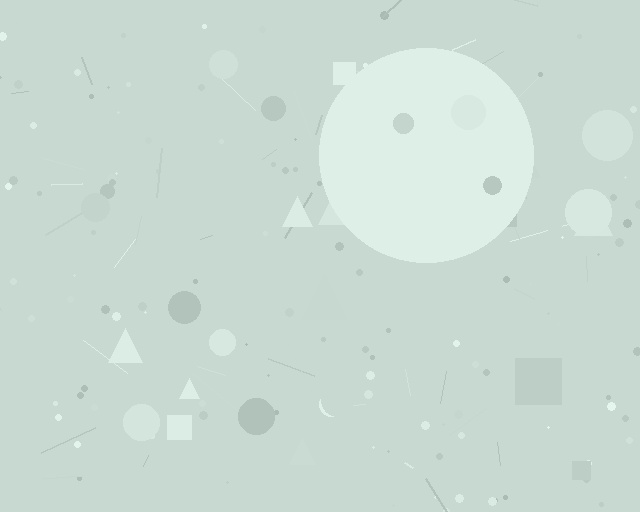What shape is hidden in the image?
A circle is hidden in the image.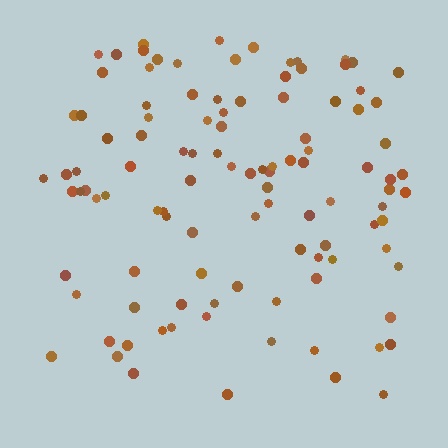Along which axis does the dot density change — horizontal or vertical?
Vertical.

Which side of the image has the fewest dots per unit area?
The bottom.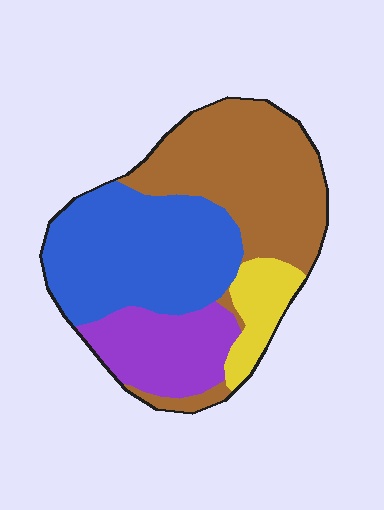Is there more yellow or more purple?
Purple.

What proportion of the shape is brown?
Brown covers around 35% of the shape.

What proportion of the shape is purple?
Purple covers 18% of the shape.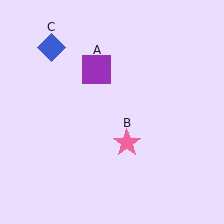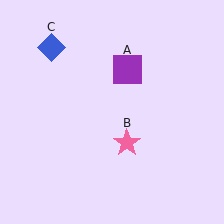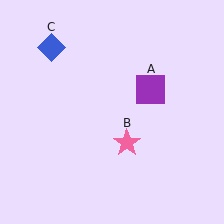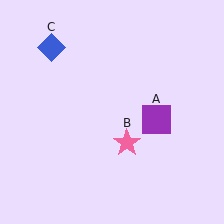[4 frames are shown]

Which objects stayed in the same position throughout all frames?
Pink star (object B) and blue diamond (object C) remained stationary.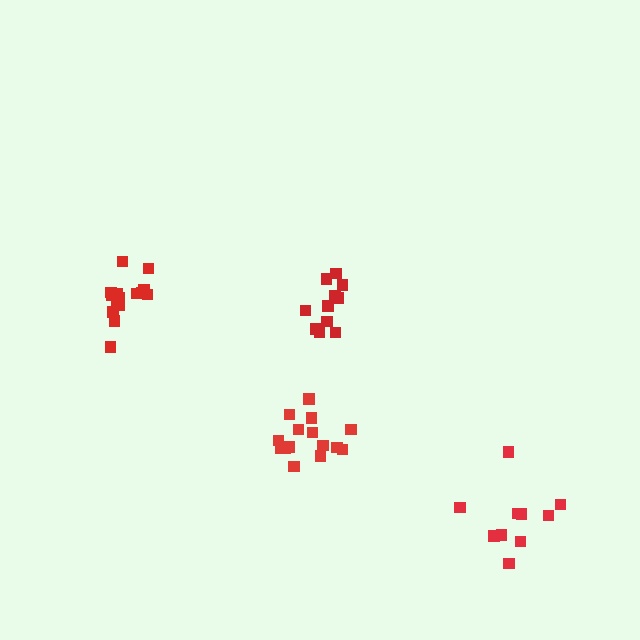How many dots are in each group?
Group 1: 15 dots, Group 2: 10 dots, Group 3: 11 dots, Group 4: 15 dots (51 total).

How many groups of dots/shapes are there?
There are 4 groups.